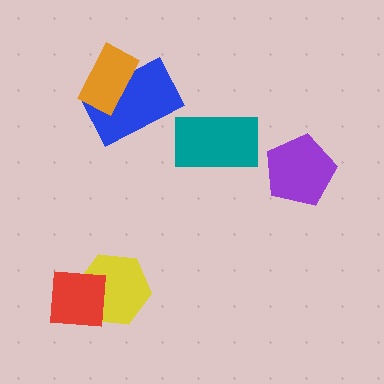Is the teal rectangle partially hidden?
No, no other shape covers it.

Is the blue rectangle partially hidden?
Yes, it is partially covered by another shape.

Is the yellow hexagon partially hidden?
Yes, it is partially covered by another shape.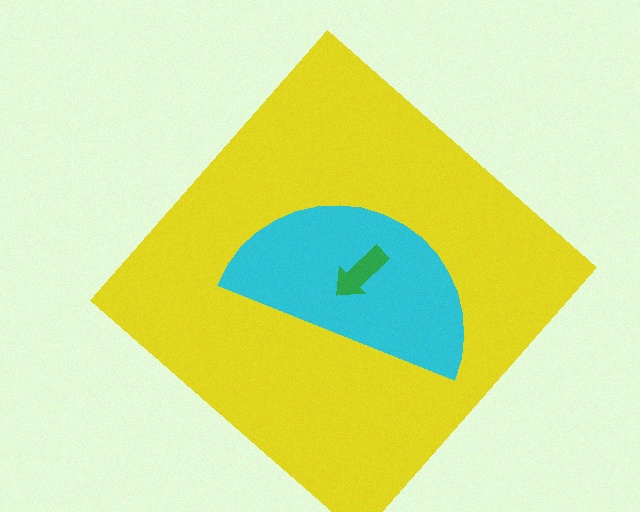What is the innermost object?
The green arrow.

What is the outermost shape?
The yellow diamond.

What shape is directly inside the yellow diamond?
The cyan semicircle.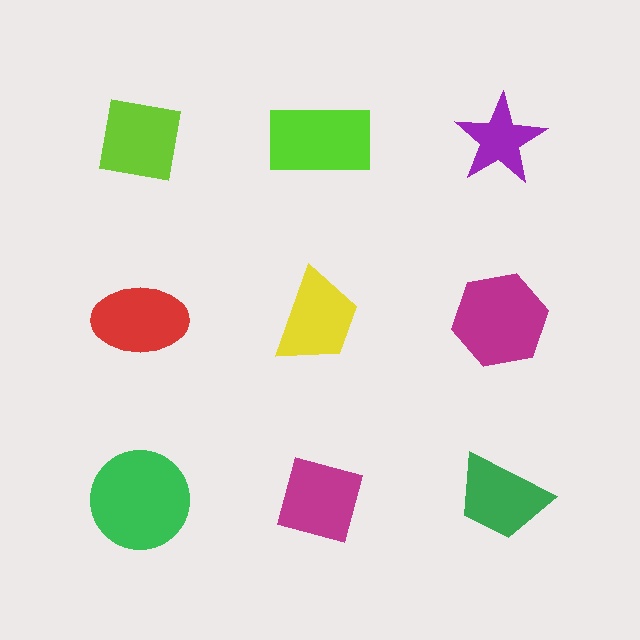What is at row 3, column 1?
A green circle.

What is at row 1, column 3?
A purple star.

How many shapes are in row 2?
3 shapes.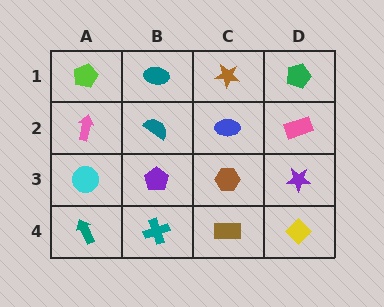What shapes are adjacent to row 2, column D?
A green pentagon (row 1, column D), a purple star (row 3, column D), a blue ellipse (row 2, column C).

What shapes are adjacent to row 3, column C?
A blue ellipse (row 2, column C), a brown rectangle (row 4, column C), a purple pentagon (row 3, column B), a purple star (row 3, column D).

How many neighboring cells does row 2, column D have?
3.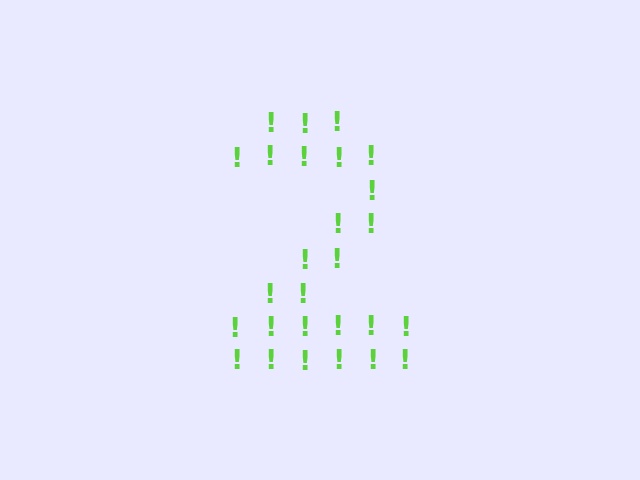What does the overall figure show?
The overall figure shows the digit 2.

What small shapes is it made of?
It is made of small exclamation marks.